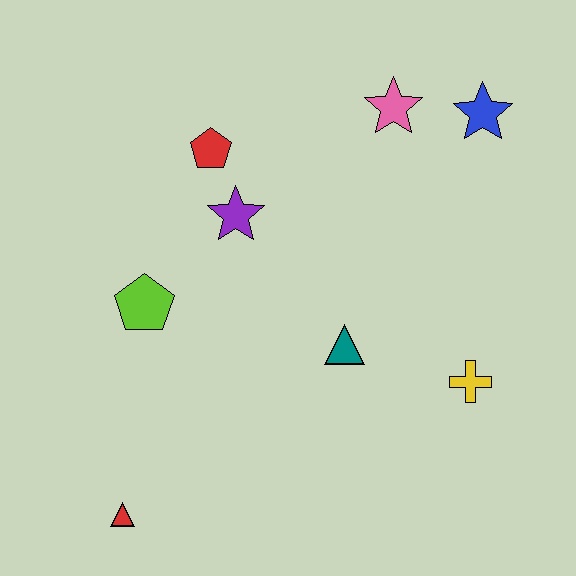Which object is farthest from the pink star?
The red triangle is farthest from the pink star.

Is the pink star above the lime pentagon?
Yes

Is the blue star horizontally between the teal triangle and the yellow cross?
No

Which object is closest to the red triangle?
The lime pentagon is closest to the red triangle.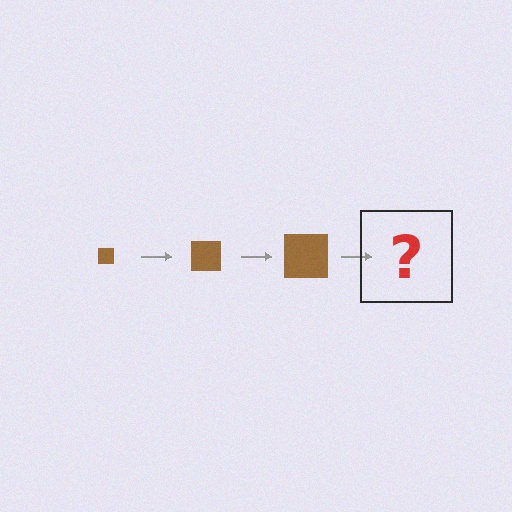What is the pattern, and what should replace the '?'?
The pattern is that the square gets progressively larger each step. The '?' should be a brown square, larger than the previous one.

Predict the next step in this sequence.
The next step is a brown square, larger than the previous one.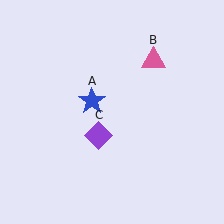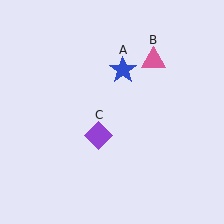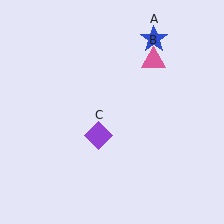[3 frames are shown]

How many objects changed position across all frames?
1 object changed position: blue star (object A).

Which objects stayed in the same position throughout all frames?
Pink triangle (object B) and purple diamond (object C) remained stationary.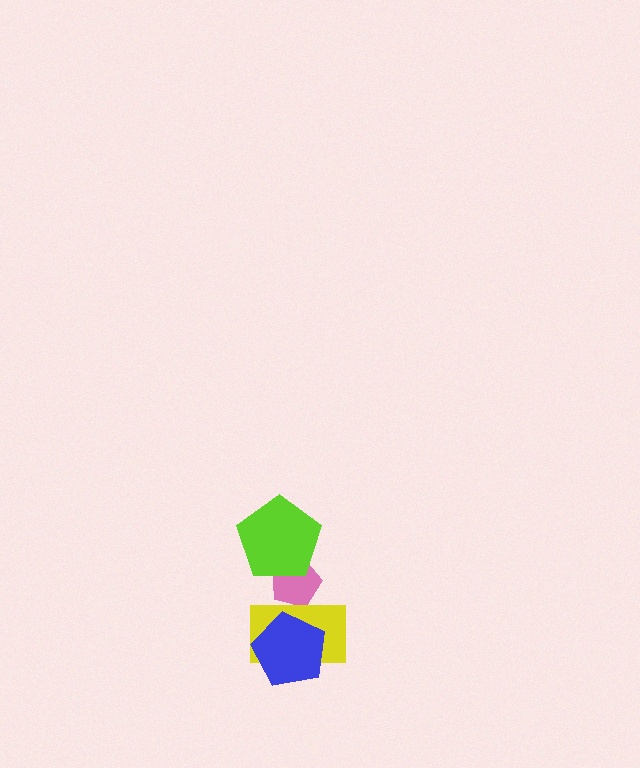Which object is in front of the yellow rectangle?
The blue pentagon is in front of the yellow rectangle.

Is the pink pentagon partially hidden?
Yes, it is partially covered by another shape.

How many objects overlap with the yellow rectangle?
2 objects overlap with the yellow rectangle.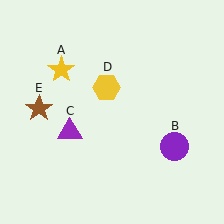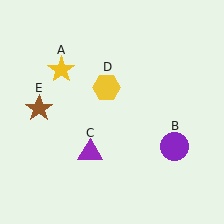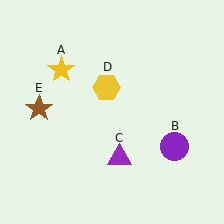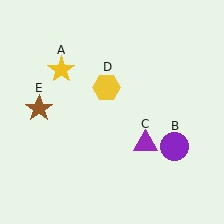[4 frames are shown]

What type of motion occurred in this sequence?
The purple triangle (object C) rotated counterclockwise around the center of the scene.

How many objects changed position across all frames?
1 object changed position: purple triangle (object C).